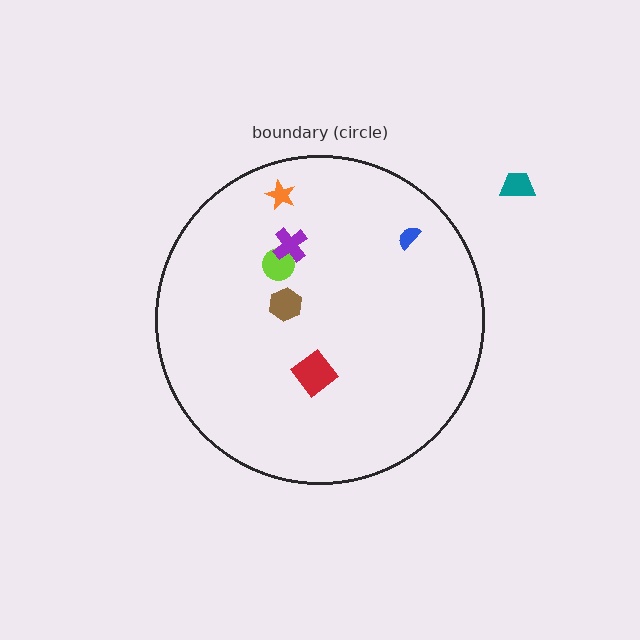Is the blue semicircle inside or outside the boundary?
Inside.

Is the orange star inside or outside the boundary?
Inside.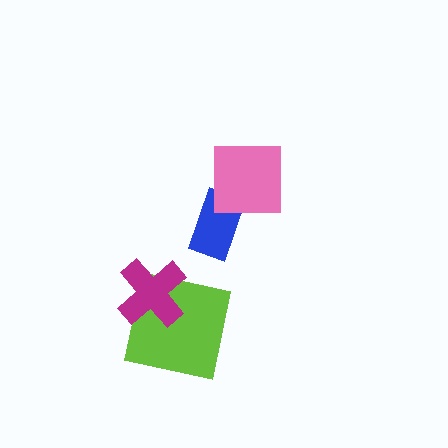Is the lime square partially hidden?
Yes, it is partially covered by another shape.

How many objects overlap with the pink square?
1 object overlaps with the pink square.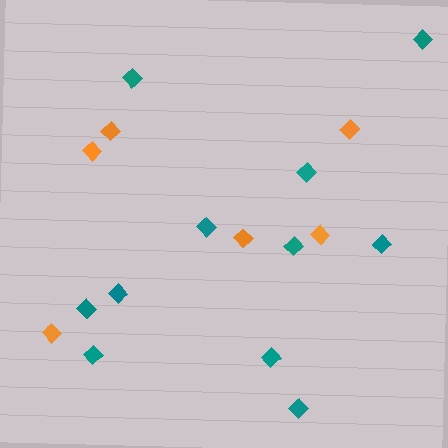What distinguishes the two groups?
There are 2 groups: one group of orange diamonds (6) and one group of teal diamonds (11).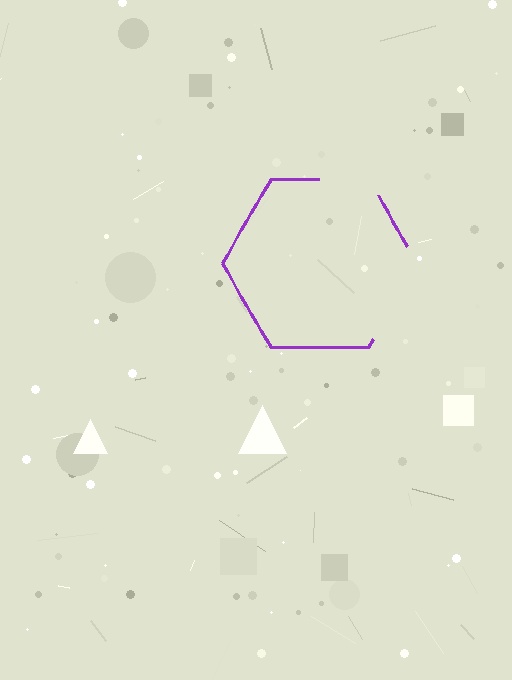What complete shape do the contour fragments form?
The contour fragments form a hexagon.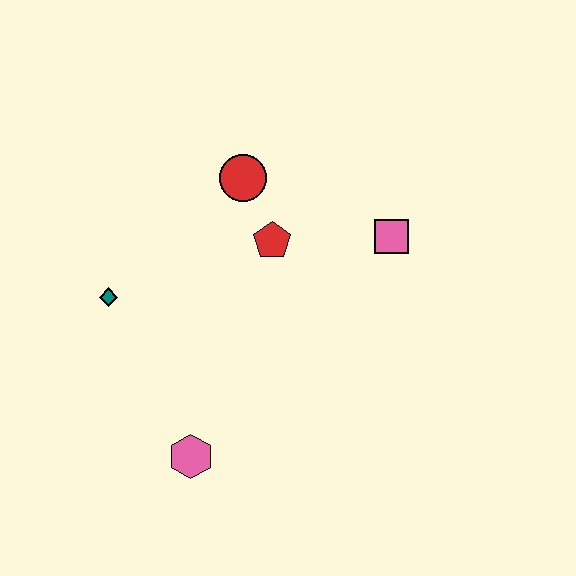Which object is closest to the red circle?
The red pentagon is closest to the red circle.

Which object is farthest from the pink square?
The pink hexagon is farthest from the pink square.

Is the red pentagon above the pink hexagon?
Yes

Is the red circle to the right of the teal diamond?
Yes